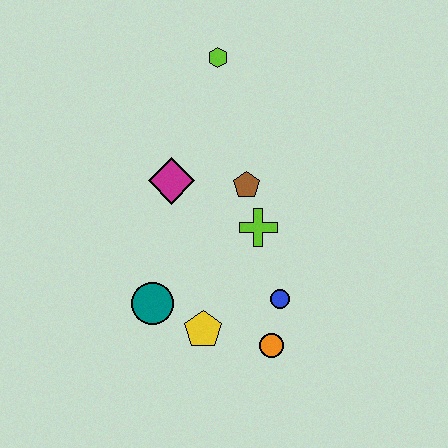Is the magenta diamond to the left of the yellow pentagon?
Yes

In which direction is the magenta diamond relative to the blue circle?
The magenta diamond is above the blue circle.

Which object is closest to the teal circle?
The yellow pentagon is closest to the teal circle.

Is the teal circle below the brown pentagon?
Yes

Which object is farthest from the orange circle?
The lime hexagon is farthest from the orange circle.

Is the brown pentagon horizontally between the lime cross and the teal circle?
Yes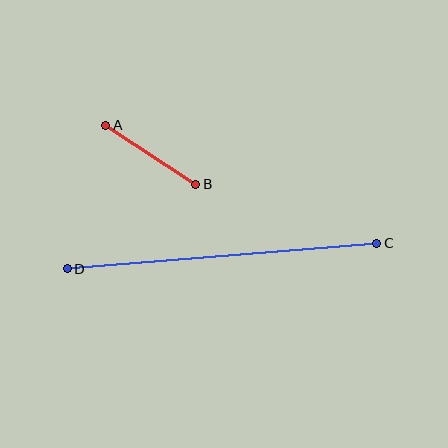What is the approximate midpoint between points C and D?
The midpoint is at approximately (222, 256) pixels.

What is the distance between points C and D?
The distance is approximately 311 pixels.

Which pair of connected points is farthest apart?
Points C and D are farthest apart.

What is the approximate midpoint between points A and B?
The midpoint is at approximately (151, 155) pixels.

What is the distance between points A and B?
The distance is approximately 107 pixels.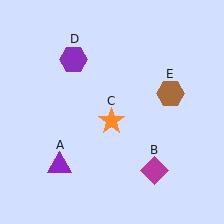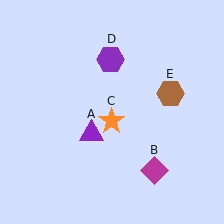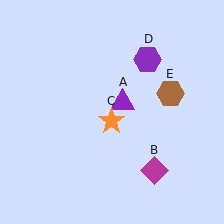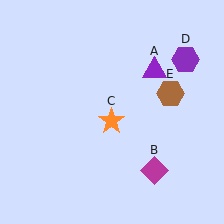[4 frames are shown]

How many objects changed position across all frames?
2 objects changed position: purple triangle (object A), purple hexagon (object D).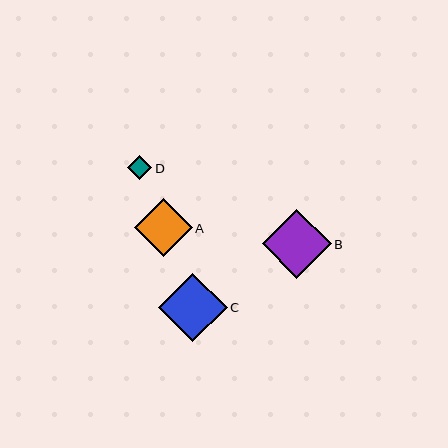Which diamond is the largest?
Diamond B is the largest with a size of approximately 69 pixels.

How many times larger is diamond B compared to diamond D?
Diamond B is approximately 2.9 times the size of diamond D.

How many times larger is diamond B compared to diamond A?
Diamond B is approximately 1.2 times the size of diamond A.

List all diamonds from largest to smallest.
From largest to smallest: B, C, A, D.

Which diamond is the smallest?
Diamond D is the smallest with a size of approximately 24 pixels.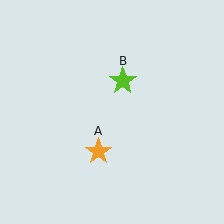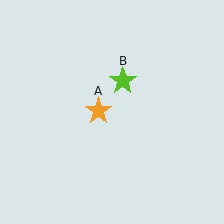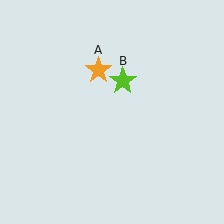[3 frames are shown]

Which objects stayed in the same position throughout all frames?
Lime star (object B) remained stationary.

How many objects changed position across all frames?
1 object changed position: orange star (object A).